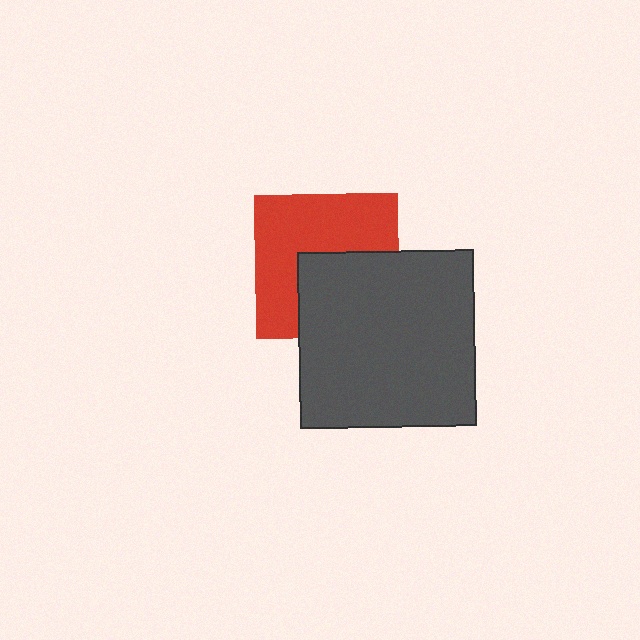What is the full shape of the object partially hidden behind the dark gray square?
The partially hidden object is a red square.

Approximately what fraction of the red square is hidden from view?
Roughly 42% of the red square is hidden behind the dark gray square.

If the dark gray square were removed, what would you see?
You would see the complete red square.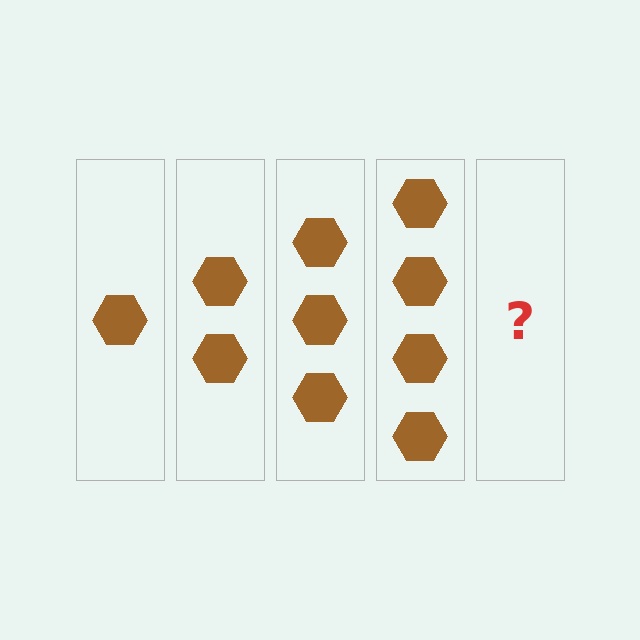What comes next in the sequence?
The next element should be 5 hexagons.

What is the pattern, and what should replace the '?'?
The pattern is that each step adds one more hexagon. The '?' should be 5 hexagons.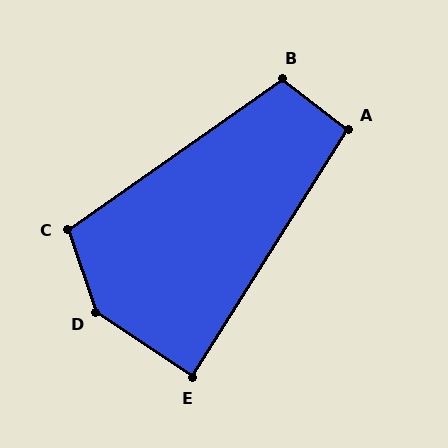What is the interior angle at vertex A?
Approximately 95 degrees (obtuse).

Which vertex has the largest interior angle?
D, at approximately 142 degrees.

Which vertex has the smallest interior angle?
E, at approximately 89 degrees.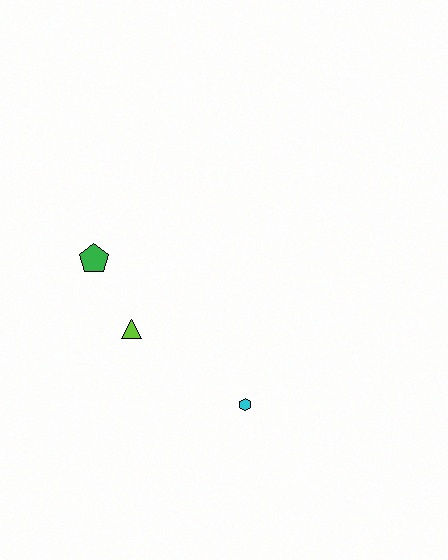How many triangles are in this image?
There is 1 triangle.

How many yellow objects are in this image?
There are no yellow objects.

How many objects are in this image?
There are 3 objects.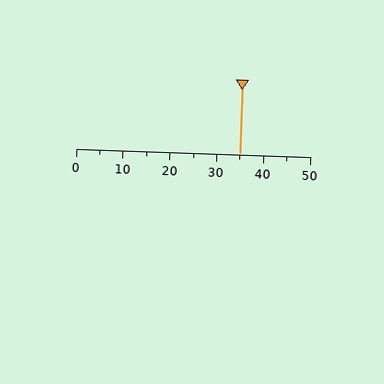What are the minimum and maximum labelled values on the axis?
The axis runs from 0 to 50.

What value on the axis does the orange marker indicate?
The marker indicates approximately 35.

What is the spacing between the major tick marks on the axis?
The major ticks are spaced 10 apart.